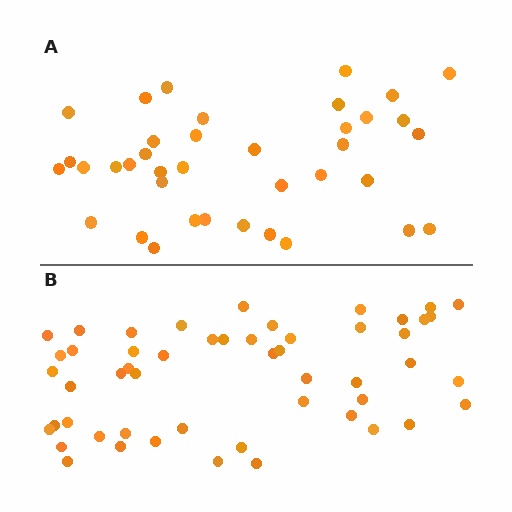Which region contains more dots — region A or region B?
Region B (the bottom region) has more dots.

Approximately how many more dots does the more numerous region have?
Region B has approximately 15 more dots than region A.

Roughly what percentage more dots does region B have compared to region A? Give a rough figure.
About 35% more.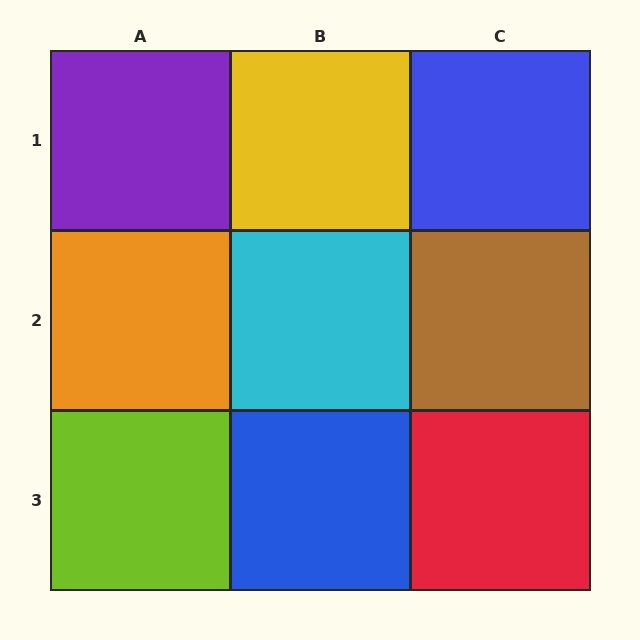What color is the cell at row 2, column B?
Cyan.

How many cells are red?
1 cell is red.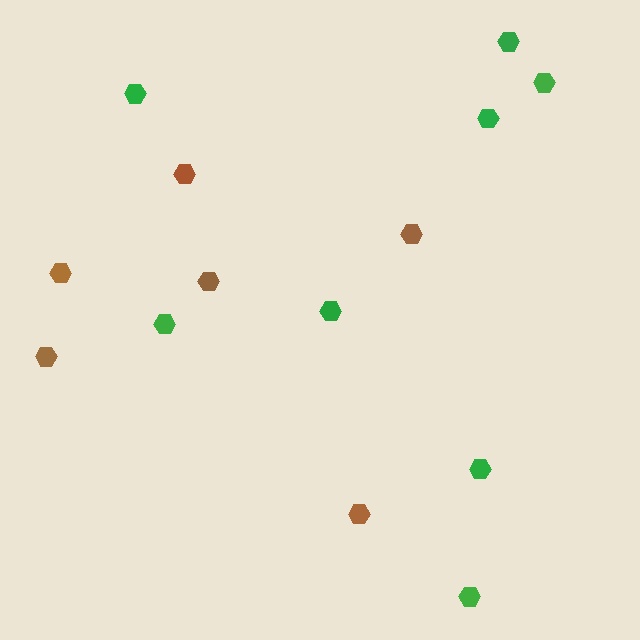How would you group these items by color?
There are 2 groups: one group of brown hexagons (6) and one group of green hexagons (8).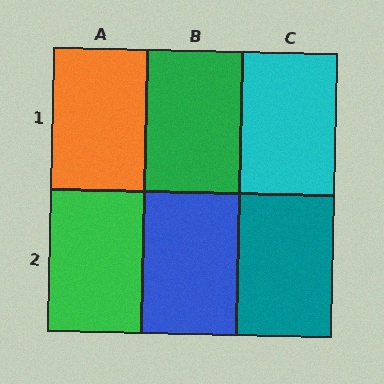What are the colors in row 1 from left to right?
Orange, green, cyan.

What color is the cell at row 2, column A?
Green.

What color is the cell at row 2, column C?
Teal.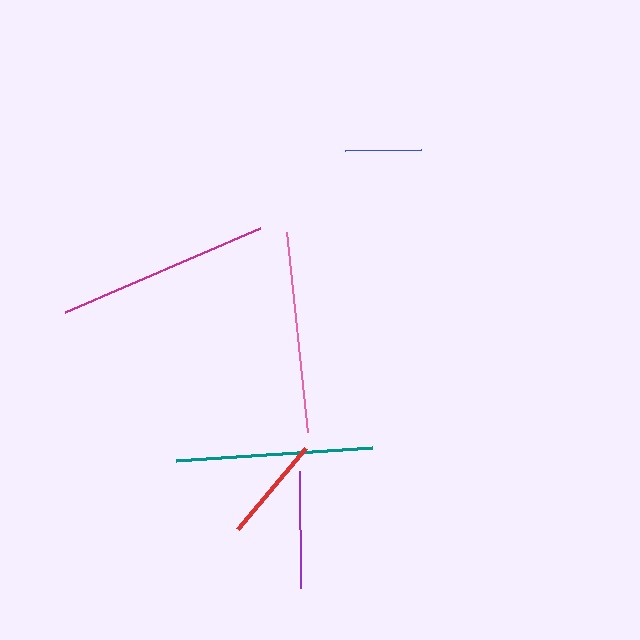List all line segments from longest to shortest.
From longest to shortest: magenta, pink, teal, purple, red, blue.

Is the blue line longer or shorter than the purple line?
The purple line is longer than the blue line.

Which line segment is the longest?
The magenta line is the longest at approximately 213 pixels.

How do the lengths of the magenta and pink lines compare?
The magenta and pink lines are approximately the same length.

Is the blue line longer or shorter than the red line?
The red line is longer than the blue line.